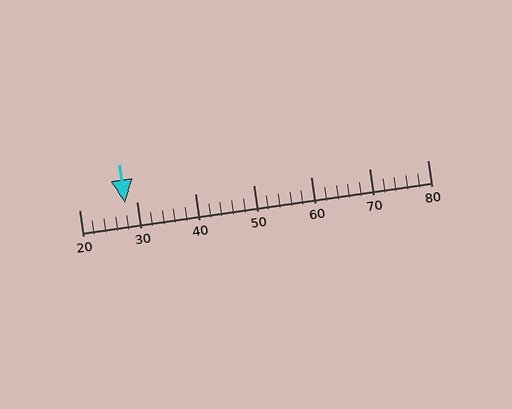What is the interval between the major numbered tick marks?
The major tick marks are spaced 10 units apart.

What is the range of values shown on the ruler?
The ruler shows values from 20 to 80.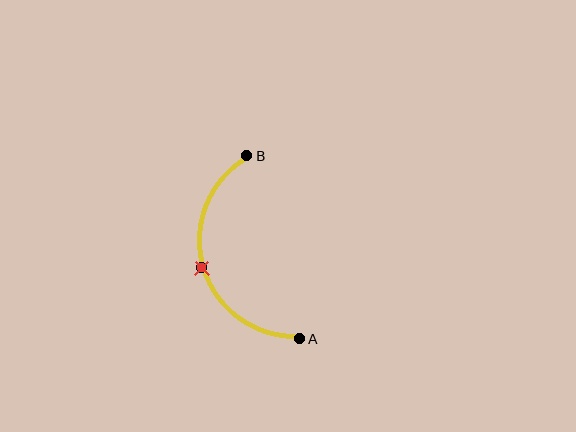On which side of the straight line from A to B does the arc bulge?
The arc bulges to the left of the straight line connecting A and B.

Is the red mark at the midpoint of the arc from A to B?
Yes. The red mark lies on the arc at equal arc-length from both A and B — it is the arc midpoint.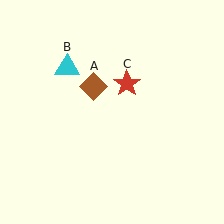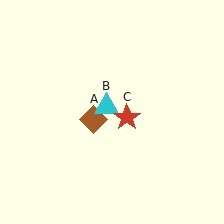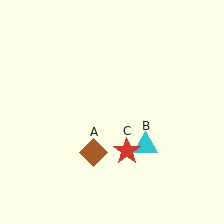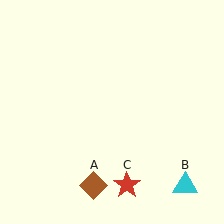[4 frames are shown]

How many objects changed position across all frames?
3 objects changed position: brown diamond (object A), cyan triangle (object B), red star (object C).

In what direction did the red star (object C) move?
The red star (object C) moved down.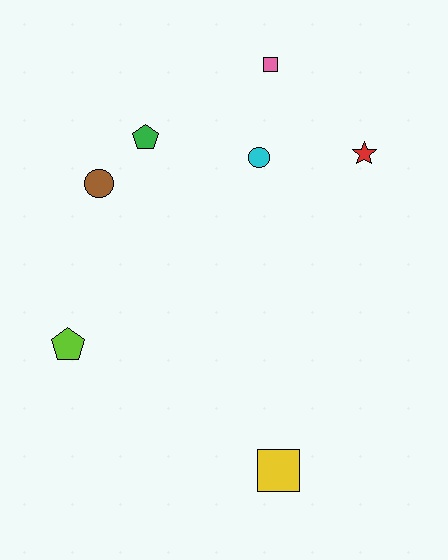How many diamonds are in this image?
There are no diamonds.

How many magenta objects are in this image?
There are no magenta objects.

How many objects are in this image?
There are 7 objects.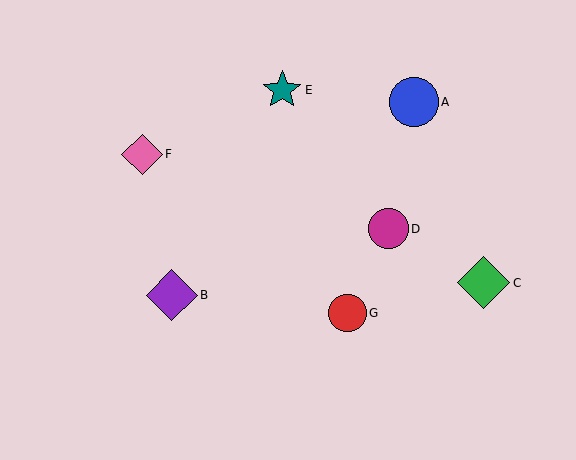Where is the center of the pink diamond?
The center of the pink diamond is at (142, 154).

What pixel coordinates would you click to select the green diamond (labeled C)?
Click at (484, 283) to select the green diamond C.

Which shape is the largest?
The green diamond (labeled C) is the largest.